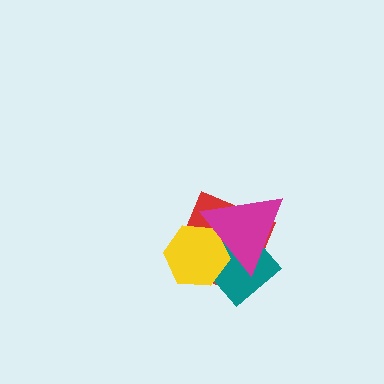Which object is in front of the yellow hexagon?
The magenta triangle is in front of the yellow hexagon.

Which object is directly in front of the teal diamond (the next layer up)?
The yellow hexagon is directly in front of the teal diamond.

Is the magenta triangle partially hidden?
No, no other shape covers it.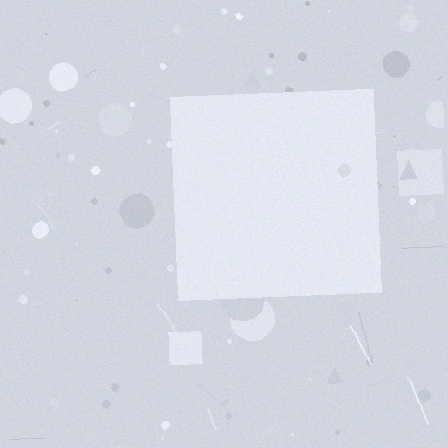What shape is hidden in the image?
A square is hidden in the image.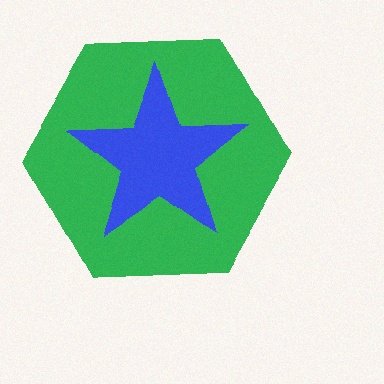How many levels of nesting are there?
2.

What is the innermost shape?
The blue star.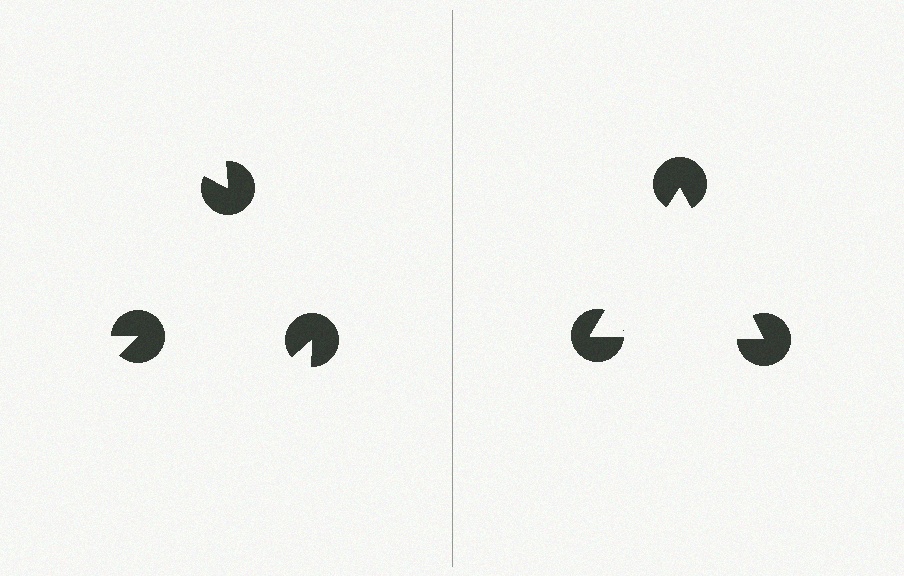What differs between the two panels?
The pac-man discs are positioned identically on both sides; only the wedge orientations differ. On the right they align to a triangle; on the left they are misaligned.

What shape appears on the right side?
An illusory triangle.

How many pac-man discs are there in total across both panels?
6 — 3 on each side.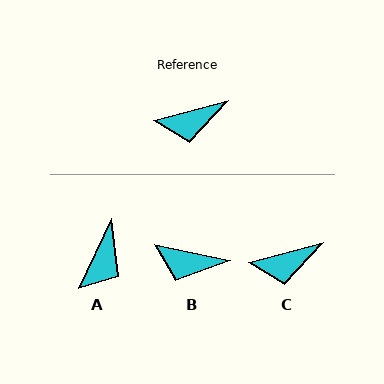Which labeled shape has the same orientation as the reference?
C.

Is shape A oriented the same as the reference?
No, it is off by about 50 degrees.